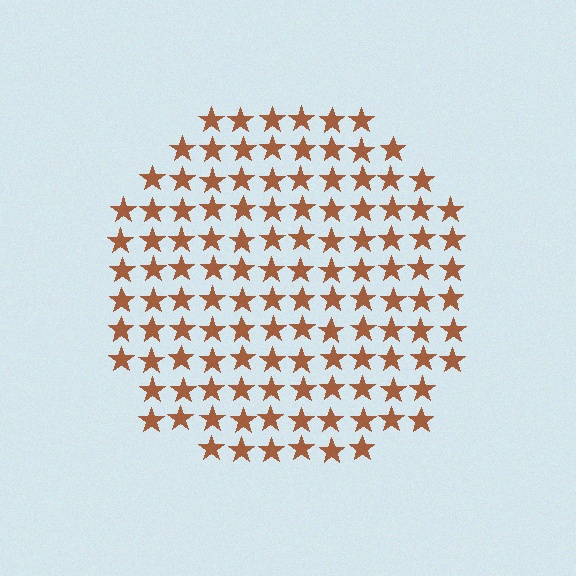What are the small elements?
The small elements are stars.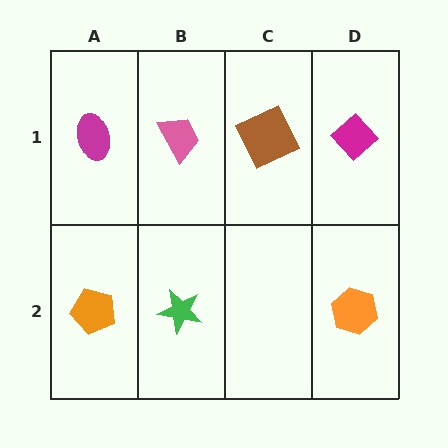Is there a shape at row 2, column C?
No, that cell is empty.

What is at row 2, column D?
An orange hexagon.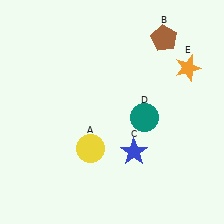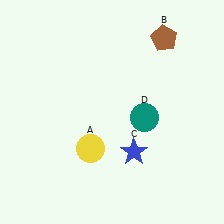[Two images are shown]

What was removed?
The orange star (E) was removed in Image 2.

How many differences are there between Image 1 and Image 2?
There is 1 difference between the two images.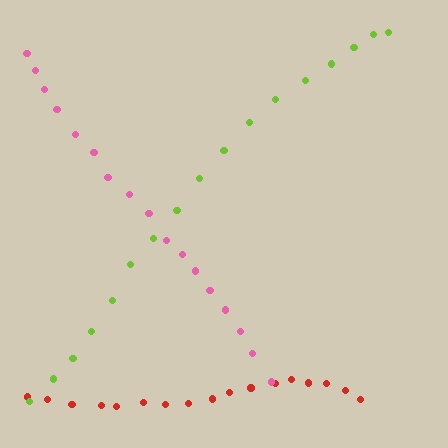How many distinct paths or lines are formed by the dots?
There are 3 distinct paths.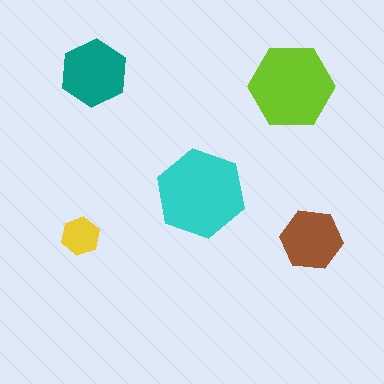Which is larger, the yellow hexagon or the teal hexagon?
The teal one.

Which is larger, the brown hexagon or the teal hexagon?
The teal one.